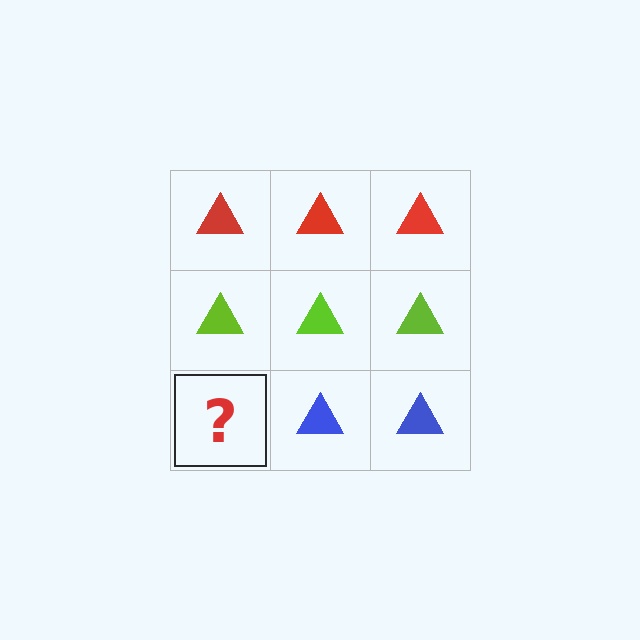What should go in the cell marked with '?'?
The missing cell should contain a blue triangle.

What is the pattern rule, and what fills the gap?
The rule is that each row has a consistent color. The gap should be filled with a blue triangle.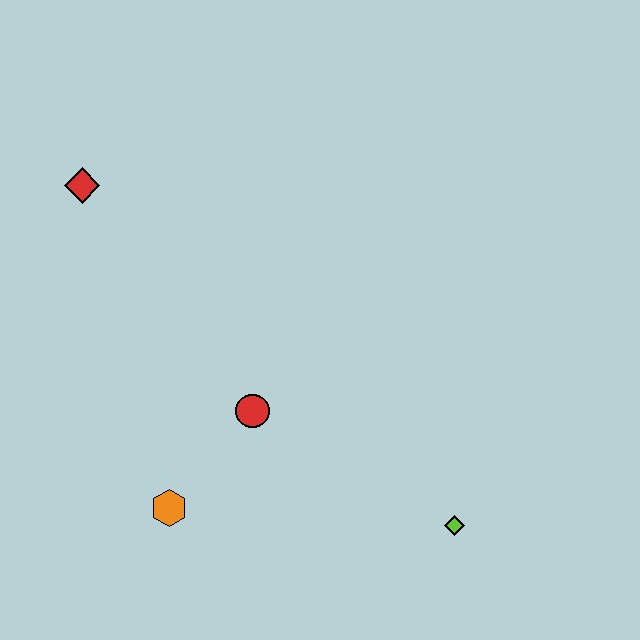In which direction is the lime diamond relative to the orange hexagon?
The lime diamond is to the right of the orange hexagon.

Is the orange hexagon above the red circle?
No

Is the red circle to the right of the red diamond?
Yes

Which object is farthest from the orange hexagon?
The red diamond is farthest from the orange hexagon.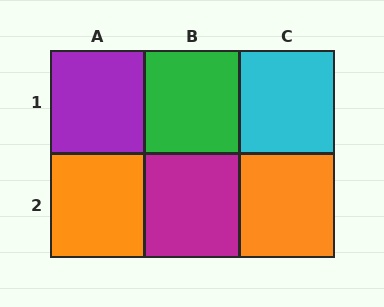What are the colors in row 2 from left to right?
Orange, magenta, orange.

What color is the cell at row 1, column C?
Cyan.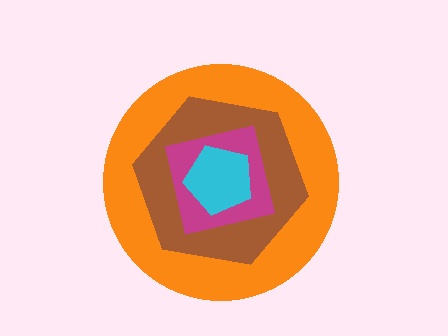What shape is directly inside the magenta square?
The cyan pentagon.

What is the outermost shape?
The orange circle.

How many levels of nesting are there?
4.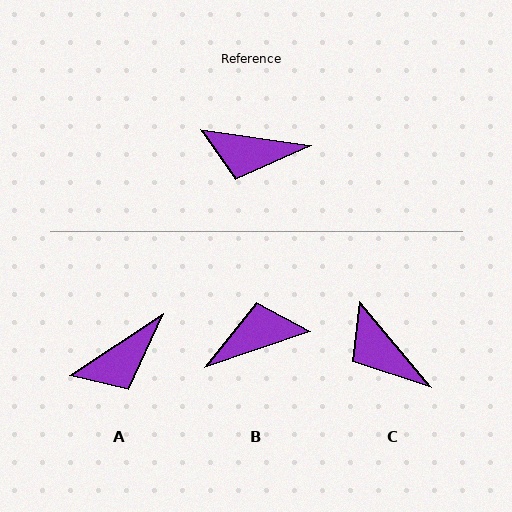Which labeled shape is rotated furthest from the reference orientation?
B, about 153 degrees away.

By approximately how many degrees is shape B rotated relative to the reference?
Approximately 153 degrees clockwise.